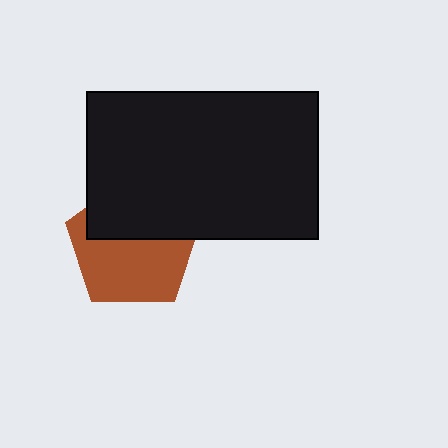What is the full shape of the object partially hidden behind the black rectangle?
The partially hidden object is a brown pentagon.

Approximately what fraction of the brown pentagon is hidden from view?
Roughly 42% of the brown pentagon is hidden behind the black rectangle.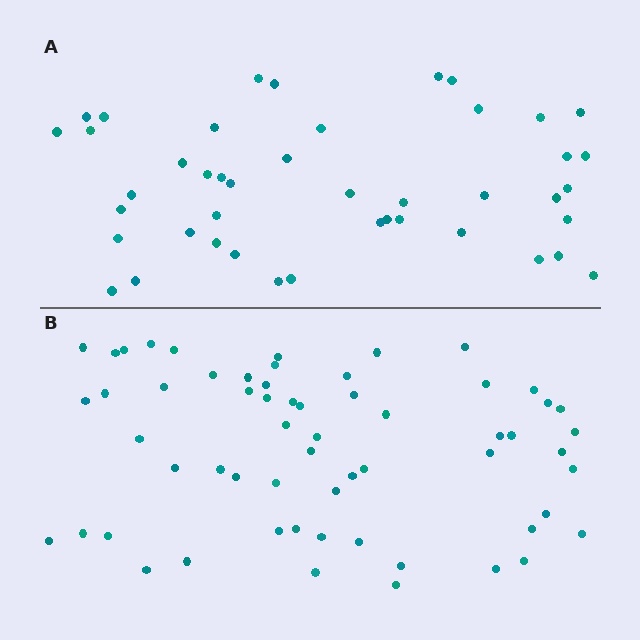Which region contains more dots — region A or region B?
Region B (the bottom region) has more dots.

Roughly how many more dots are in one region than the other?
Region B has approximately 15 more dots than region A.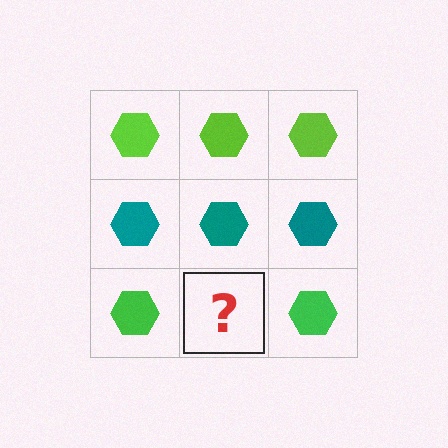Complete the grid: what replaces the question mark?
The question mark should be replaced with a green hexagon.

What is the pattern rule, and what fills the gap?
The rule is that each row has a consistent color. The gap should be filled with a green hexagon.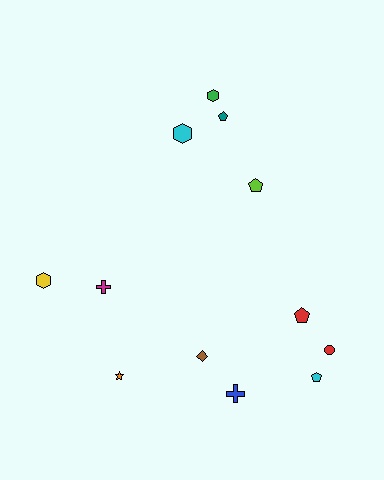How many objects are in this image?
There are 12 objects.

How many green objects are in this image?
There is 1 green object.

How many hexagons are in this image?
There are 3 hexagons.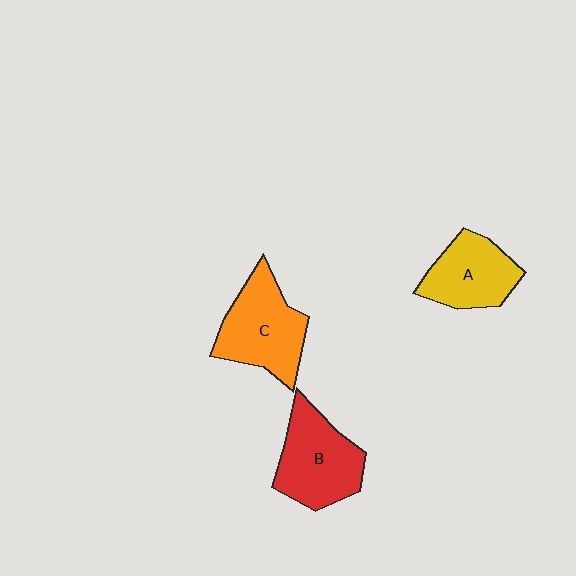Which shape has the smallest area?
Shape A (yellow).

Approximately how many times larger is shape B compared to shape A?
Approximately 1.2 times.